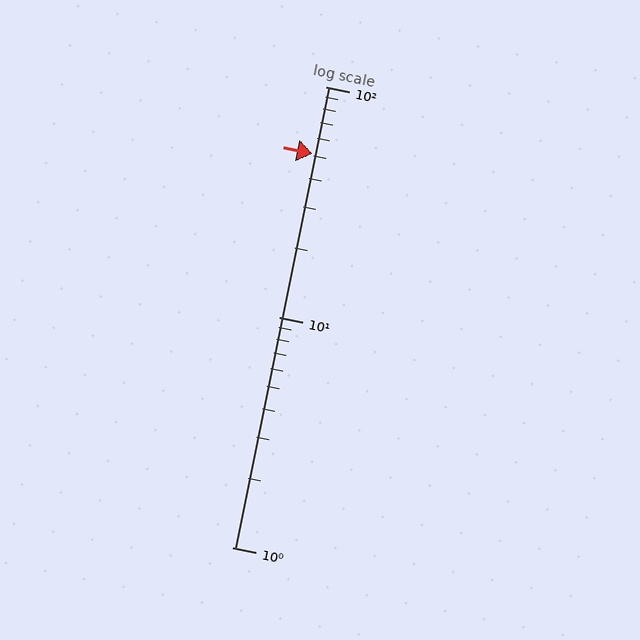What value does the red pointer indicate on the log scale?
The pointer indicates approximately 51.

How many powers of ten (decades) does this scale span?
The scale spans 2 decades, from 1 to 100.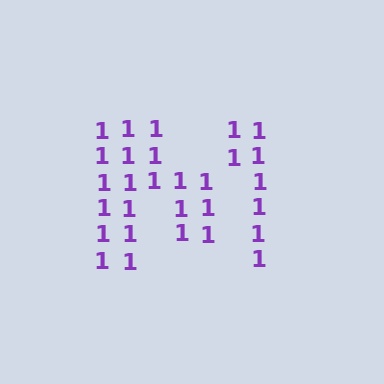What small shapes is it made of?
It is made of small digit 1's.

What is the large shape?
The large shape is the letter M.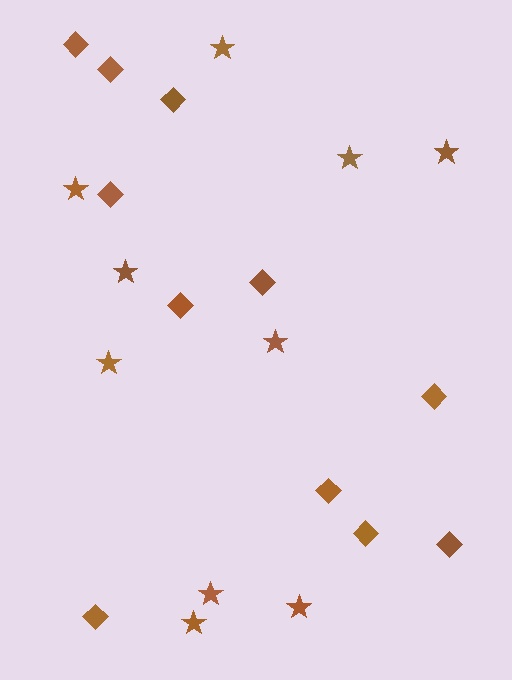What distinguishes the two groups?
There are 2 groups: one group of stars (10) and one group of diamonds (11).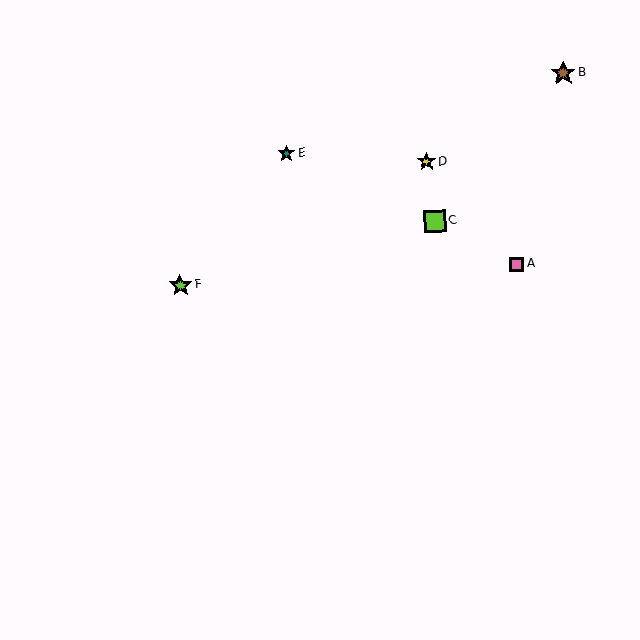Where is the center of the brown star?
The center of the brown star is at (563, 73).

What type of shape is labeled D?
Shape D is a yellow star.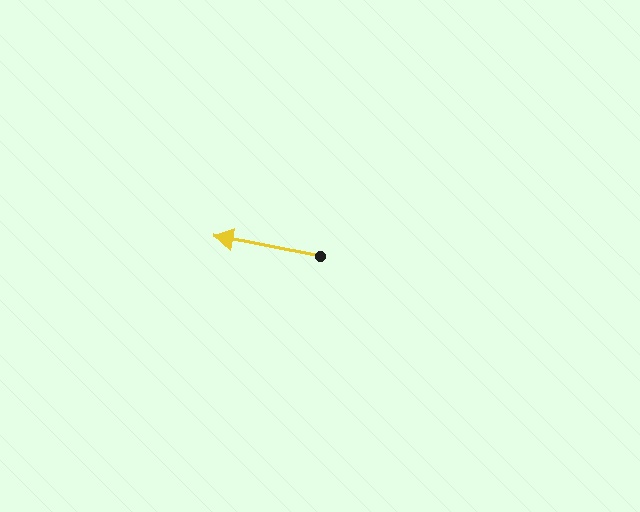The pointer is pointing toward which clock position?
Roughly 9 o'clock.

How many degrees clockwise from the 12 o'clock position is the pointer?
Approximately 281 degrees.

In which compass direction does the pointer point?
West.